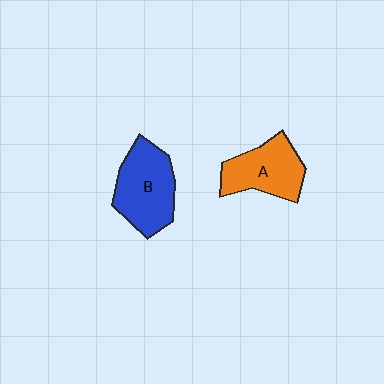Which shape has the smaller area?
Shape A (orange).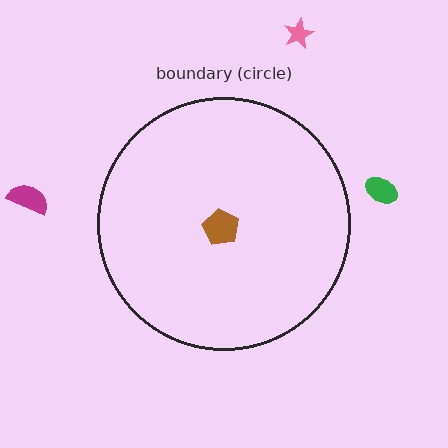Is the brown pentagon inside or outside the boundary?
Inside.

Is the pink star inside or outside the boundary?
Outside.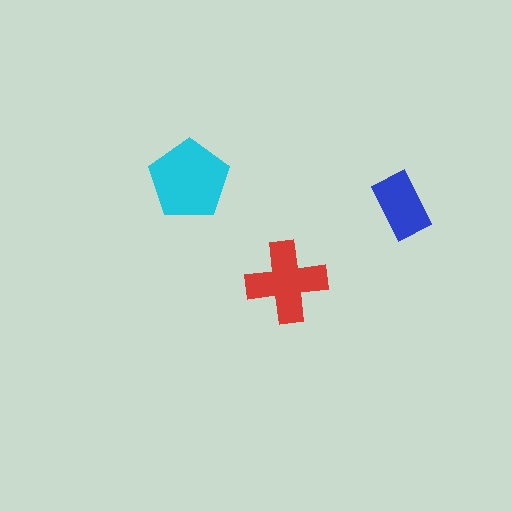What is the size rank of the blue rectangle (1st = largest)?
3rd.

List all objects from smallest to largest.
The blue rectangle, the red cross, the cyan pentagon.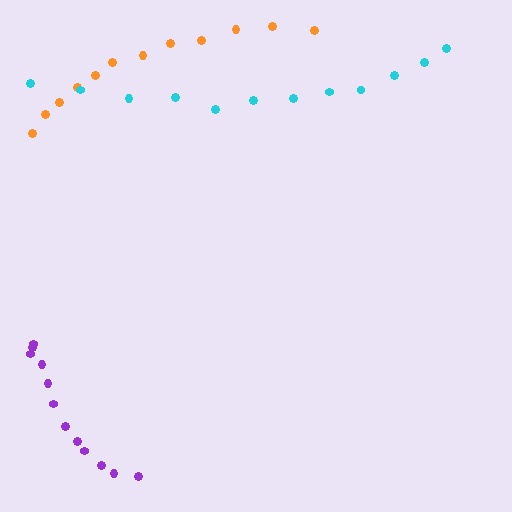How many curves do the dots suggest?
There are 3 distinct paths.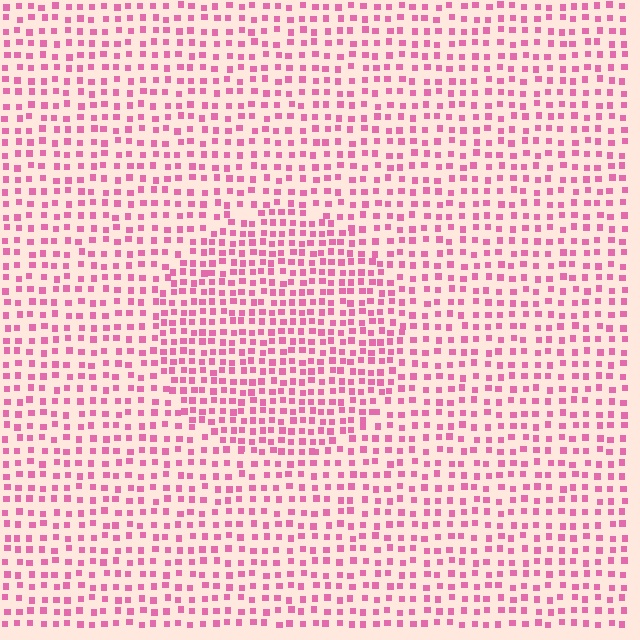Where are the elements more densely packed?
The elements are more densely packed inside the circle boundary.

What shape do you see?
I see a circle.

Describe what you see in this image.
The image contains small pink elements arranged at two different densities. A circle-shaped region is visible where the elements are more densely packed than the surrounding area.